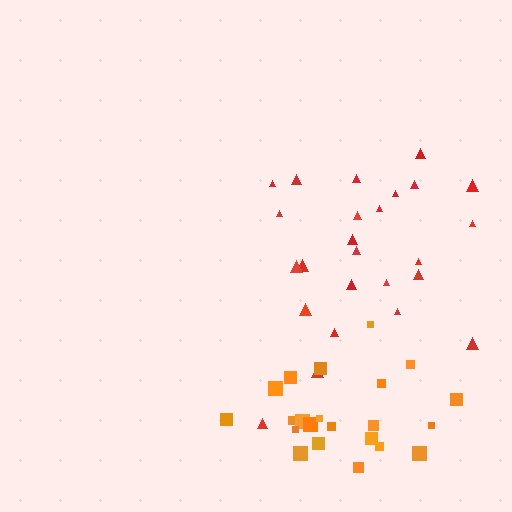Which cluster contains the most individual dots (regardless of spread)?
Red (25).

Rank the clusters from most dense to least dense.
orange, red.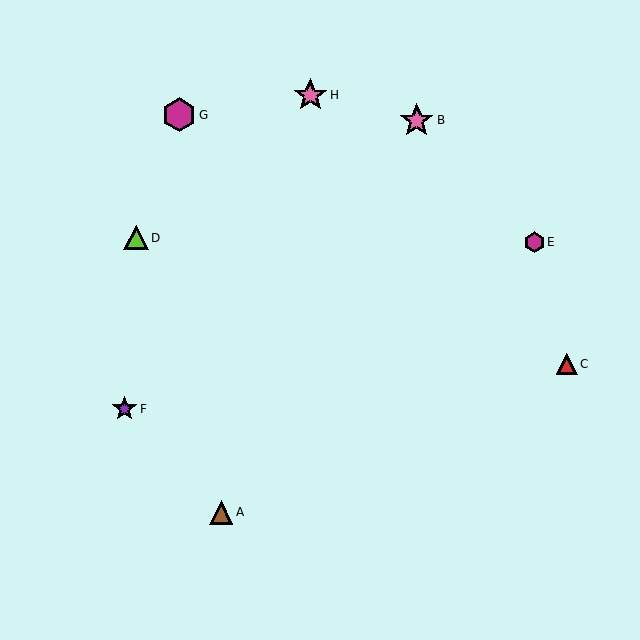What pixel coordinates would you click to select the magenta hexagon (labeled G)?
Click at (179, 115) to select the magenta hexagon G.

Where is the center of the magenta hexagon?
The center of the magenta hexagon is at (534, 242).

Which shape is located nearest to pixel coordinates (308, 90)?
The pink star (labeled H) at (310, 95) is nearest to that location.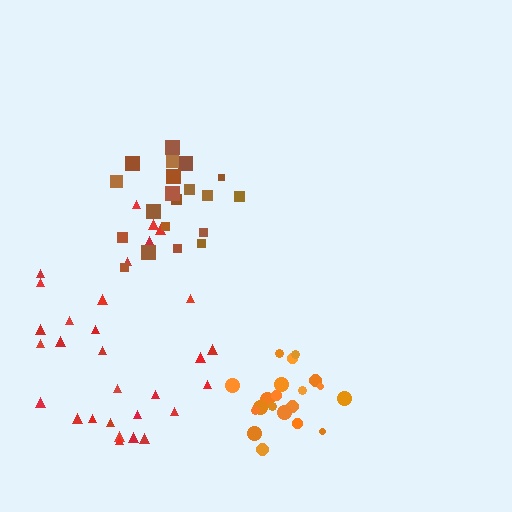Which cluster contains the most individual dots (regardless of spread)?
Red (30).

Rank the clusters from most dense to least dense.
orange, brown, red.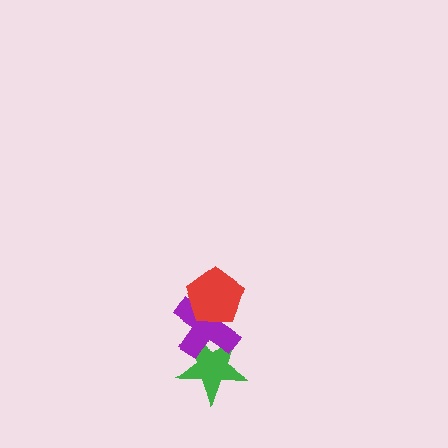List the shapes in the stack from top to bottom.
From top to bottom: the red pentagon, the purple cross, the green star.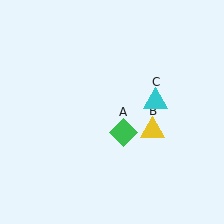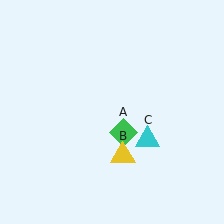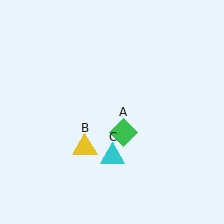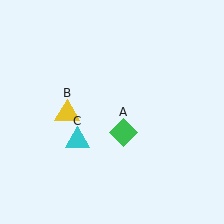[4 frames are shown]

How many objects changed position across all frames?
2 objects changed position: yellow triangle (object B), cyan triangle (object C).